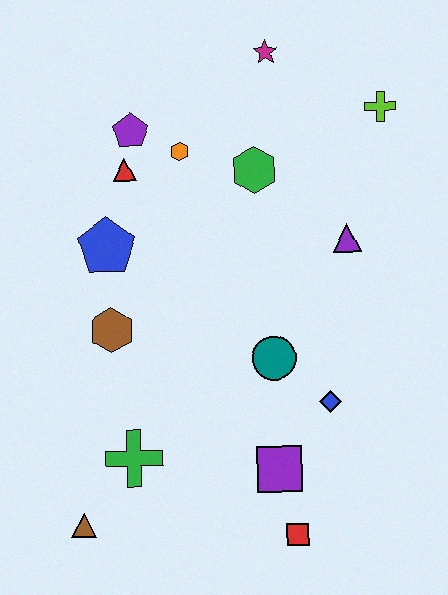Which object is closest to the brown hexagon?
The blue pentagon is closest to the brown hexagon.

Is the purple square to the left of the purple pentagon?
No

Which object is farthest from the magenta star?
The brown triangle is farthest from the magenta star.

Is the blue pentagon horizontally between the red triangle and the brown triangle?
Yes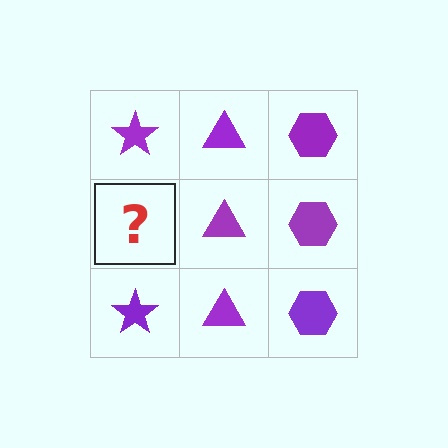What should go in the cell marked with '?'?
The missing cell should contain a purple star.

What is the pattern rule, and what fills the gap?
The rule is that each column has a consistent shape. The gap should be filled with a purple star.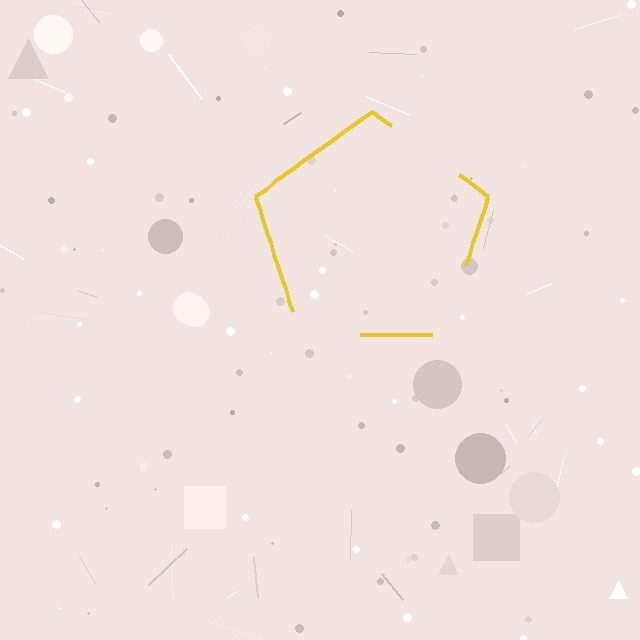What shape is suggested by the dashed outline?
The dashed outline suggests a pentagon.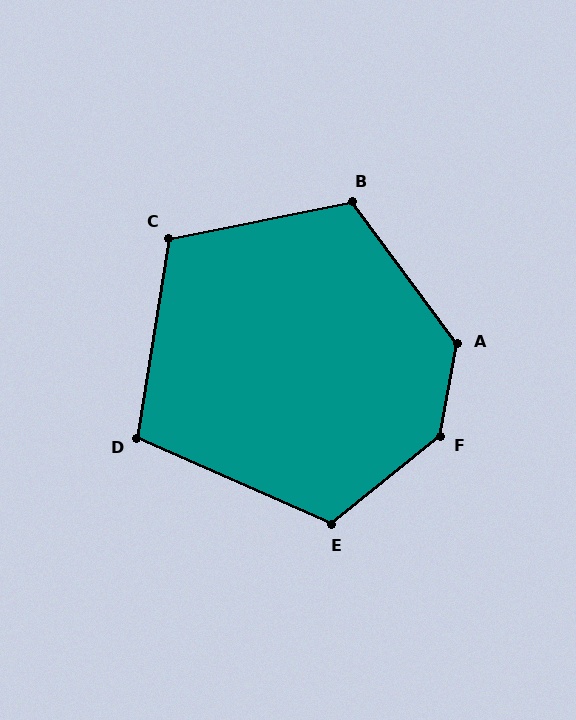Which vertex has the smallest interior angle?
D, at approximately 105 degrees.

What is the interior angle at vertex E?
Approximately 117 degrees (obtuse).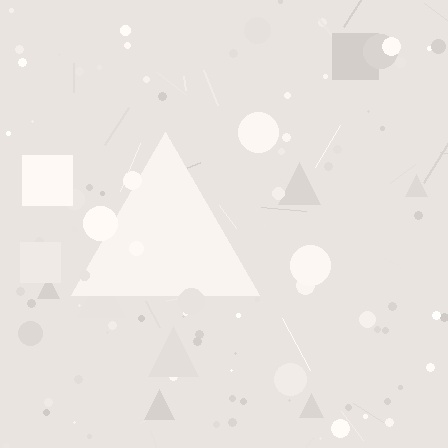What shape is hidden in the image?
A triangle is hidden in the image.